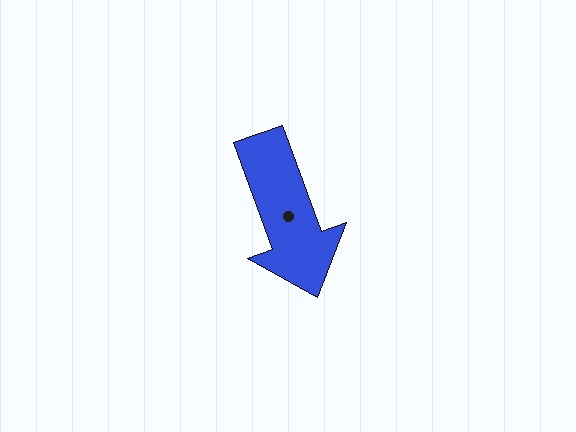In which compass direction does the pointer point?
South.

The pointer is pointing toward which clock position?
Roughly 5 o'clock.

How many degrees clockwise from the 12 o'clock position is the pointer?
Approximately 160 degrees.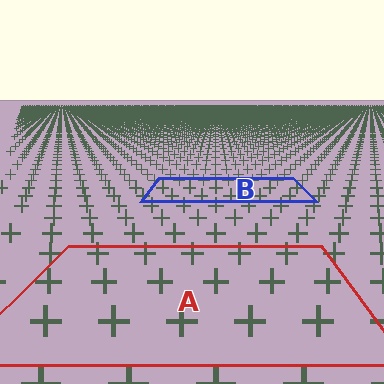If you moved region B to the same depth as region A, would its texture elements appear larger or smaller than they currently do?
They would appear larger. At a closer depth, the same texture elements are projected at a bigger on-screen size.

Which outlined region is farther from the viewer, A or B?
Region B is farther from the viewer — the texture elements inside it appear smaller and more densely packed.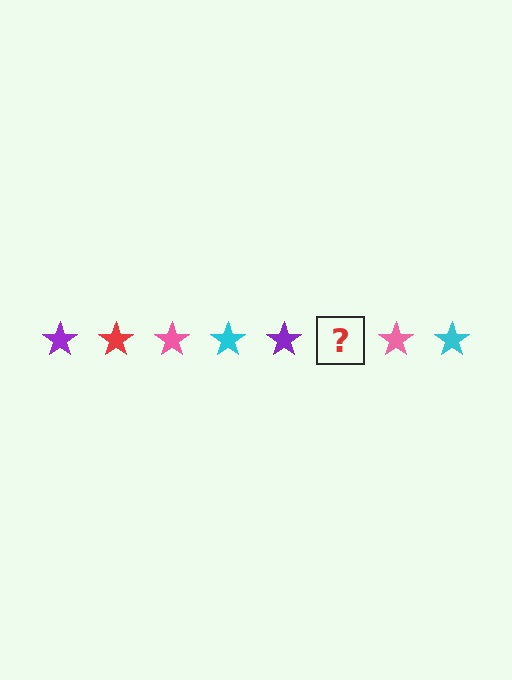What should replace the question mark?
The question mark should be replaced with a red star.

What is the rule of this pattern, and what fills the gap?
The rule is that the pattern cycles through purple, red, pink, cyan stars. The gap should be filled with a red star.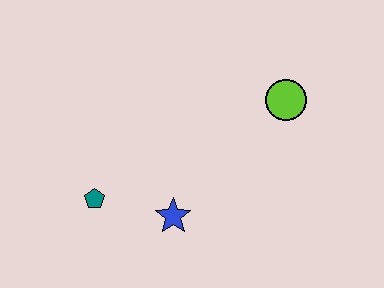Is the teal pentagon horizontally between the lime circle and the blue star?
No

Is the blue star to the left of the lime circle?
Yes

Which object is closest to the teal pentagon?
The blue star is closest to the teal pentagon.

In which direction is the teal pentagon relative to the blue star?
The teal pentagon is to the left of the blue star.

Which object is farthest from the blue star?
The lime circle is farthest from the blue star.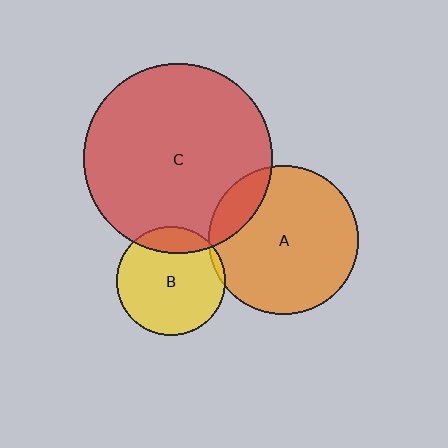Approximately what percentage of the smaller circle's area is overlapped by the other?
Approximately 5%.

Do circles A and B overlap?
Yes.